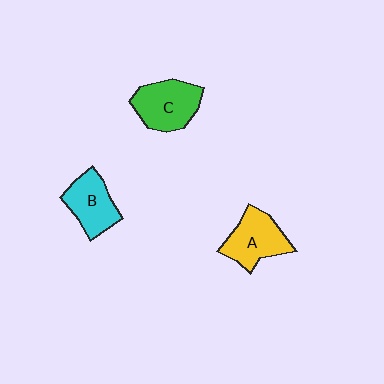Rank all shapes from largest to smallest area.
From largest to smallest: C (green), A (yellow), B (cyan).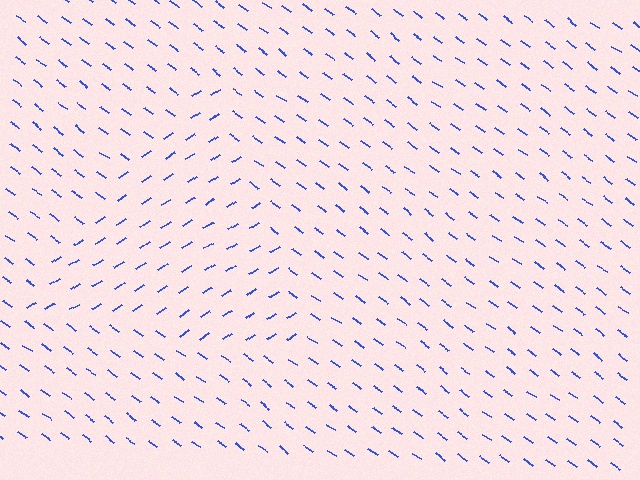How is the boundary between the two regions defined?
The boundary is defined purely by a change in line orientation (approximately 67 degrees difference). All lines are the same color and thickness.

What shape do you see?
I see a triangle.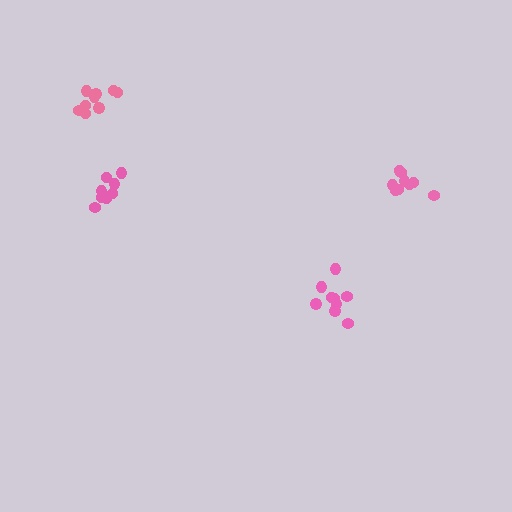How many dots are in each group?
Group 1: 9 dots, Group 2: 10 dots, Group 3: 9 dots, Group 4: 8 dots (36 total).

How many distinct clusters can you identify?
There are 4 distinct clusters.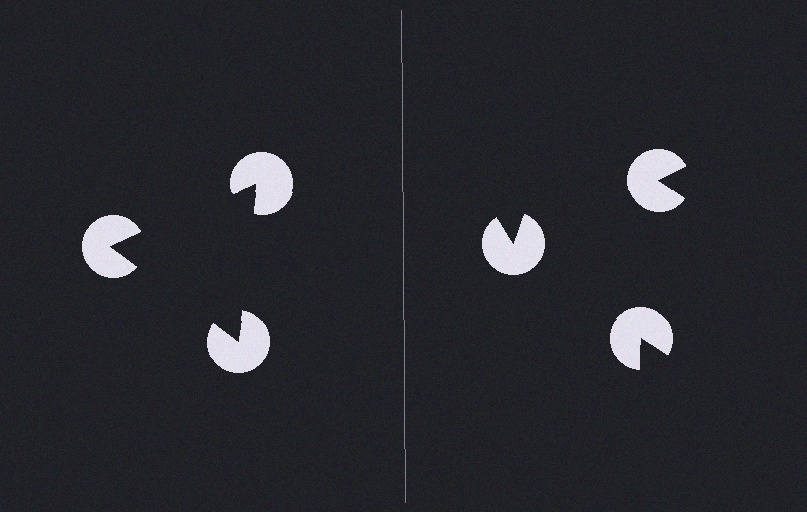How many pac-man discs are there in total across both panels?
6 — 3 on each side.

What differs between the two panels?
The pac-man discs are positioned identically on both sides; only the wedge orientations differ. On the left they align to a triangle; on the right they are misaligned.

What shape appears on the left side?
An illusory triangle.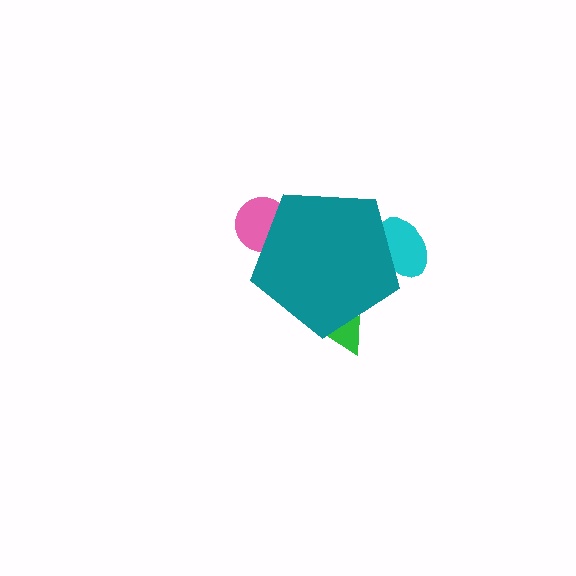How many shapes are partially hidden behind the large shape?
3 shapes are partially hidden.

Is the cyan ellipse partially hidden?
Yes, the cyan ellipse is partially hidden behind the teal pentagon.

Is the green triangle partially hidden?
Yes, the green triangle is partially hidden behind the teal pentagon.